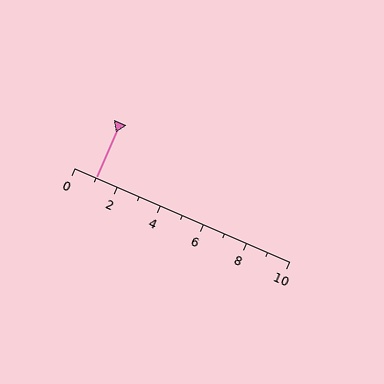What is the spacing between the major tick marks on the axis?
The major ticks are spaced 2 apart.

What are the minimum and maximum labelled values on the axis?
The axis runs from 0 to 10.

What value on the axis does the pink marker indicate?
The marker indicates approximately 1.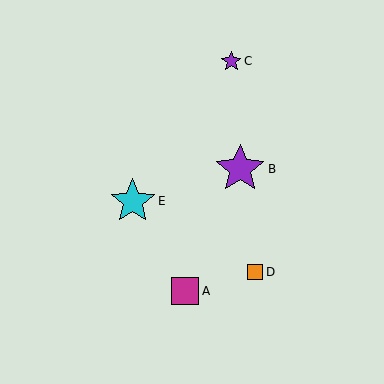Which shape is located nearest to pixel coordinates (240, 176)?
The purple star (labeled B) at (240, 169) is nearest to that location.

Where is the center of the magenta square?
The center of the magenta square is at (185, 291).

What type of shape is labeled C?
Shape C is a purple star.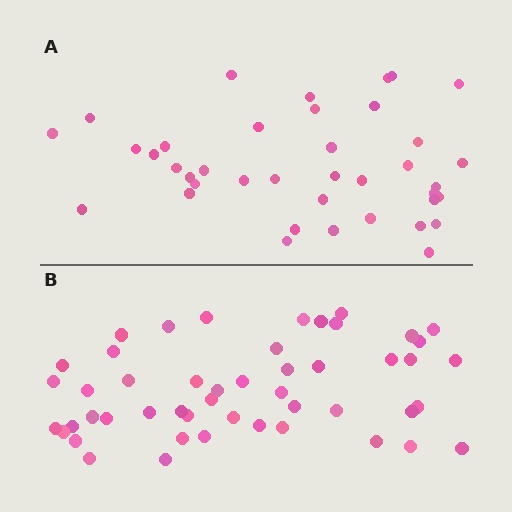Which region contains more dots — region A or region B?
Region B (the bottom region) has more dots.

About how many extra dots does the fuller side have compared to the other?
Region B has roughly 10 or so more dots than region A.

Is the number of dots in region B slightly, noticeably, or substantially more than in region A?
Region B has noticeably more, but not dramatically so. The ratio is roughly 1.3 to 1.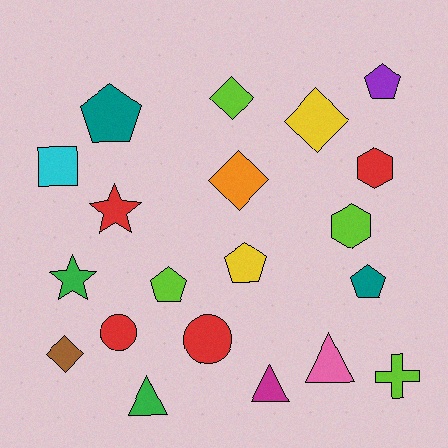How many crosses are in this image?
There is 1 cross.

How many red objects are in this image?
There are 4 red objects.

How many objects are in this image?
There are 20 objects.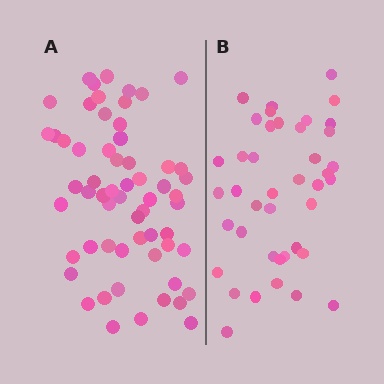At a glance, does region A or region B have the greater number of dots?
Region A (the left region) has more dots.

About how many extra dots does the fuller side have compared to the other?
Region A has approximately 20 more dots than region B.